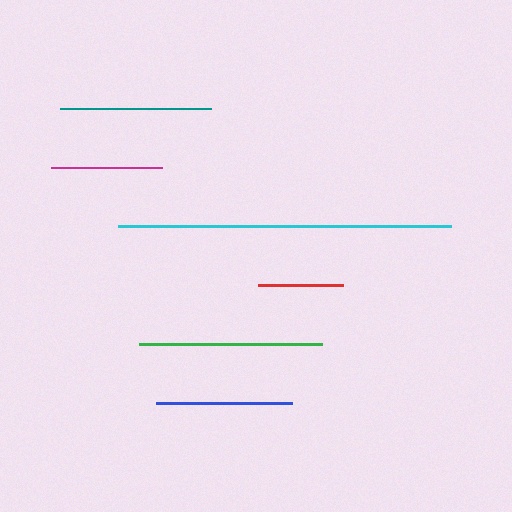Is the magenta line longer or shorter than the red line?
The magenta line is longer than the red line.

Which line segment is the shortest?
The red line is the shortest at approximately 85 pixels.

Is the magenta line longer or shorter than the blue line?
The blue line is longer than the magenta line.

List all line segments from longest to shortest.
From longest to shortest: cyan, green, teal, blue, magenta, red.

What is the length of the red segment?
The red segment is approximately 85 pixels long.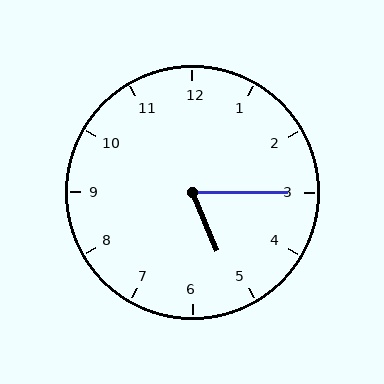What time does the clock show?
5:15.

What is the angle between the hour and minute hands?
Approximately 68 degrees.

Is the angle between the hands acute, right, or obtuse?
It is acute.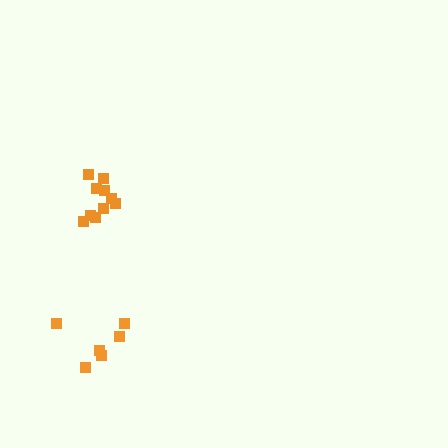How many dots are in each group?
Group 1: 11 dots, Group 2: 6 dots (17 total).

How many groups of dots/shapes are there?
There are 2 groups.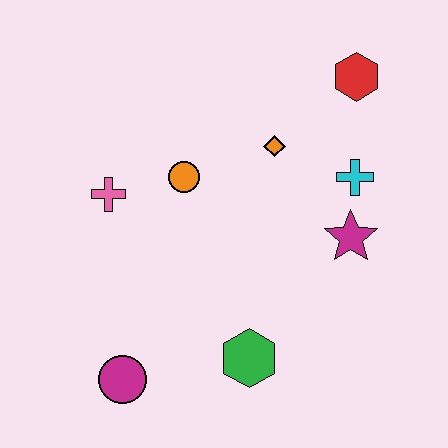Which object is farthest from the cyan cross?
The magenta circle is farthest from the cyan cross.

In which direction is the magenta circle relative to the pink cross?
The magenta circle is below the pink cross.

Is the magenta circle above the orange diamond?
No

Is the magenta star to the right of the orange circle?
Yes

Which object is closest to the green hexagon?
The magenta circle is closest to the green hexagon.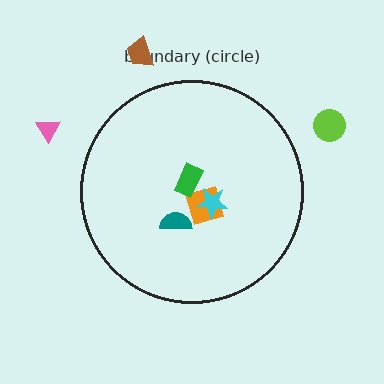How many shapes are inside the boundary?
4 inside, 3 outside.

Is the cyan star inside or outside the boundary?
Inside.